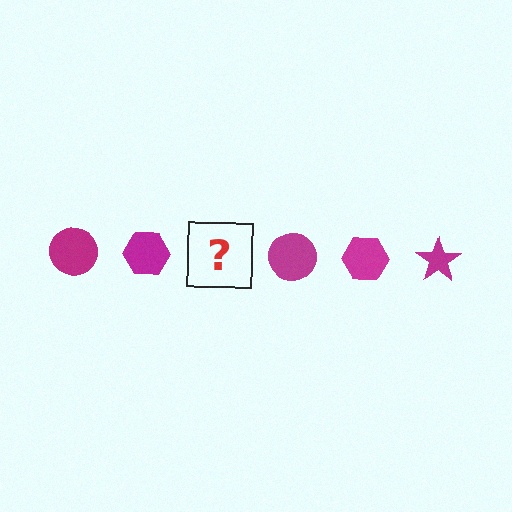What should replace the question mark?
The question mark should be replaced with a magenta star.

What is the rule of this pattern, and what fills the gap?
The rule is that the pattern cycles through circle, hexagon, star shapes in magenta. The gap should be filled with a magenta star.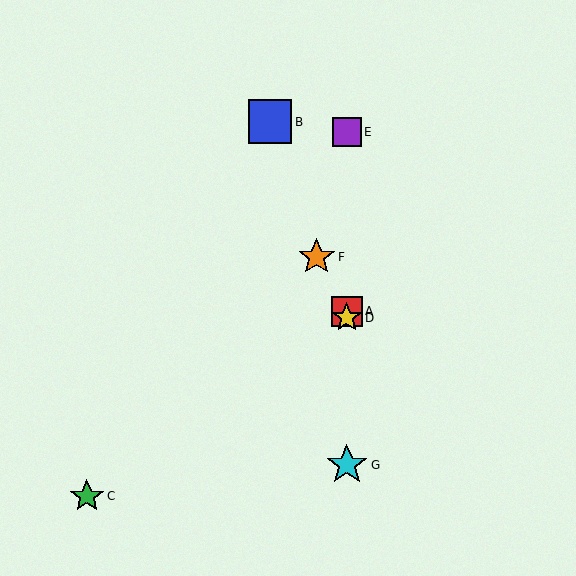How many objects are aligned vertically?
4 objects (A, D, E, G) are aligned vertically.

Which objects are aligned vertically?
Objects A, D, E, G are aligned vertically.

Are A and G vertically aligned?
Yes, both are at x≈347.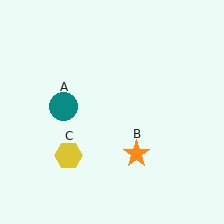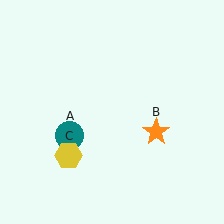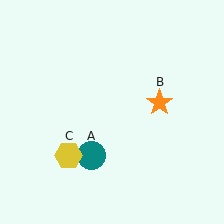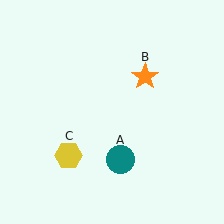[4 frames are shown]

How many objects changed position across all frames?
2 objects changed position: teal circle (object A), orange star (object B).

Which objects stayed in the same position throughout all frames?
Yellow hexagon (object C) remained stationary.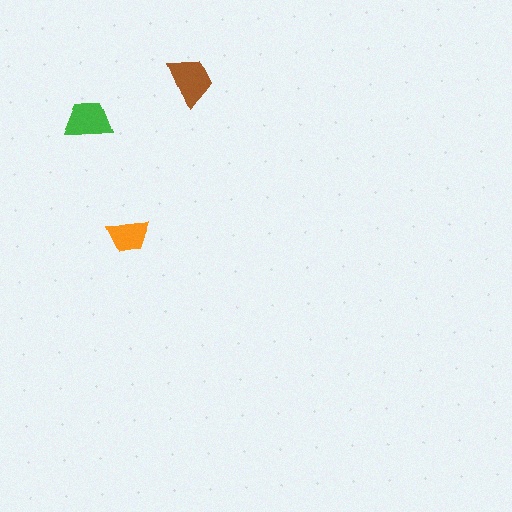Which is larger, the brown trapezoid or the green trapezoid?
The brown one.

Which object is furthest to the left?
The green trapezoid is leftmost.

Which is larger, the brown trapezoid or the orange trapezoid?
The brown one.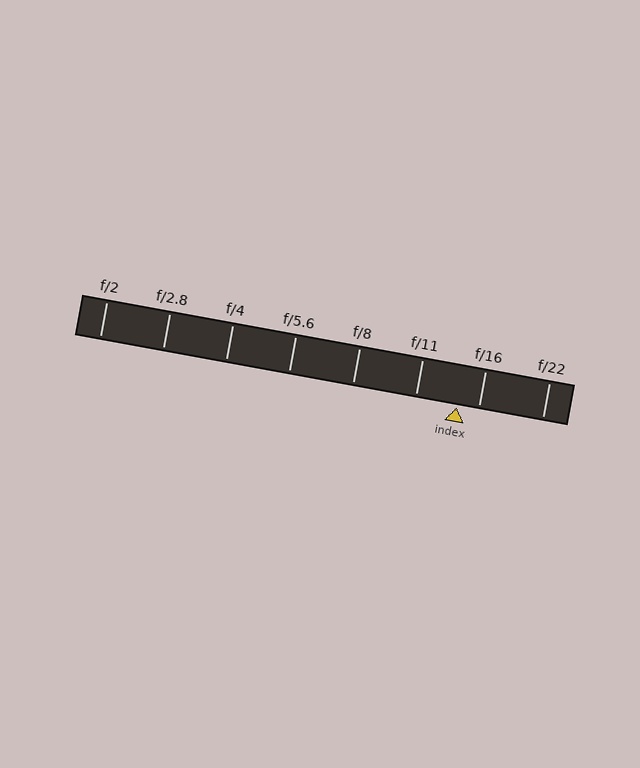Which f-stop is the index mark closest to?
The index mark is closest to f/16.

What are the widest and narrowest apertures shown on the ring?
The widest aperture shown is f/2 and the narrowest is f/22.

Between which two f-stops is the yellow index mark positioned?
The index mark is between f/11 and f/16.